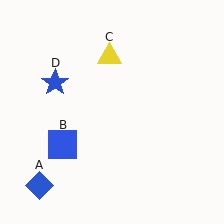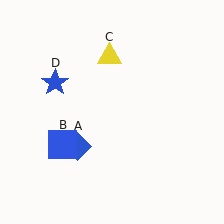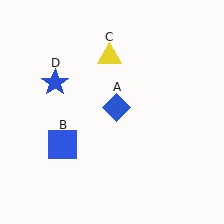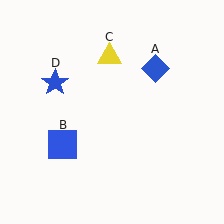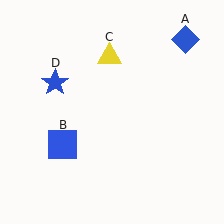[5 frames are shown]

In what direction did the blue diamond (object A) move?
The blue diamond (object A) moved up and to the right.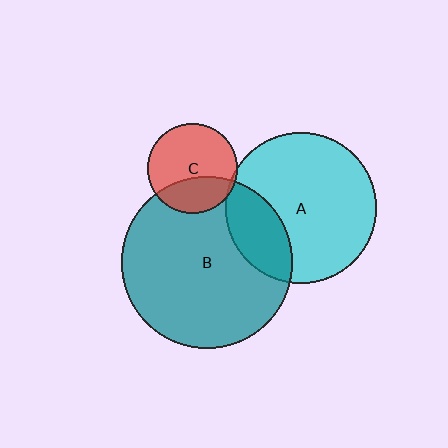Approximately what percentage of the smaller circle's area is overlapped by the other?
Approximately 25%.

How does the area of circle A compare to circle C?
Approximately 2.8 times.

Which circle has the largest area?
Circle B (teal).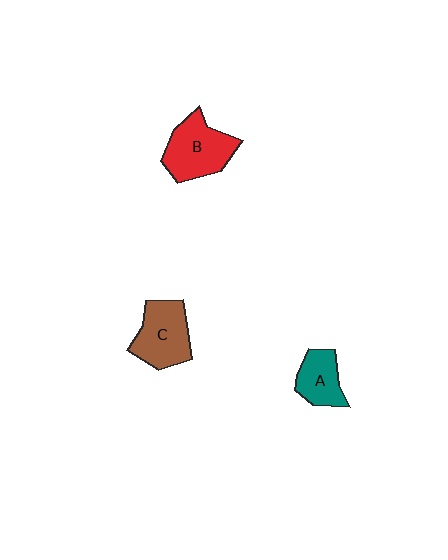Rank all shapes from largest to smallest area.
From largest to smallest: B (red), C (brown), A (teal).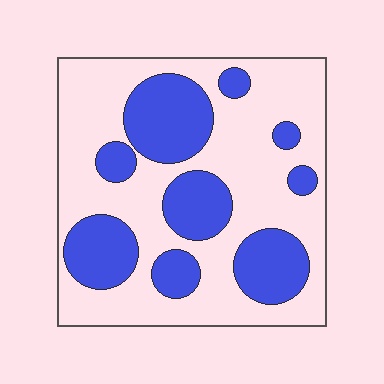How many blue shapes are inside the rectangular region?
9.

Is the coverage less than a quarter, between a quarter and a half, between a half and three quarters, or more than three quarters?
Between a quarter and a half.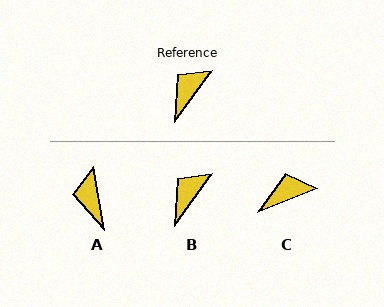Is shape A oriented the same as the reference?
No, it is off by about 46 degrees.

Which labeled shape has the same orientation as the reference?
B.